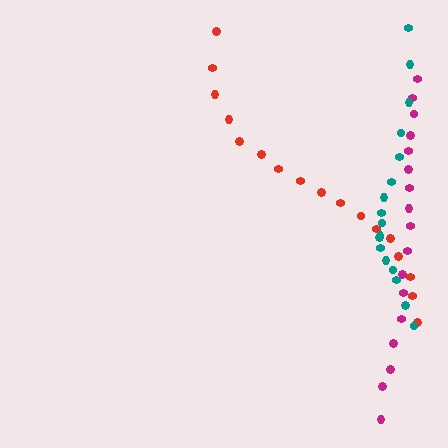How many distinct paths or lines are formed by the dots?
There are 3 distinct paths.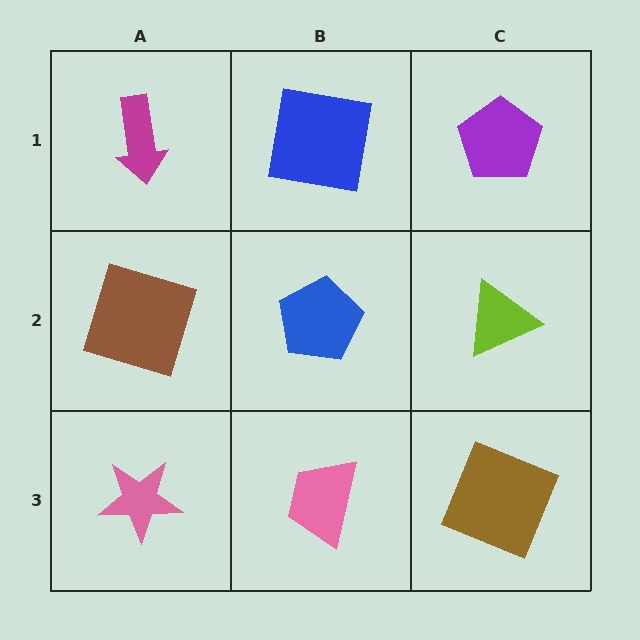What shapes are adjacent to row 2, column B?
A blue square (row 1, column B), a pink trapezoid (row 3, column B), a brown square (row 2, column A), a lime triangle (row 2, column C).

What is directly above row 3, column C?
A lime triangle.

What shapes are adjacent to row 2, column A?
A magenta arrow (row 1, column A), a pink star (row 3, column A), a blue pentagon (row 2, column B).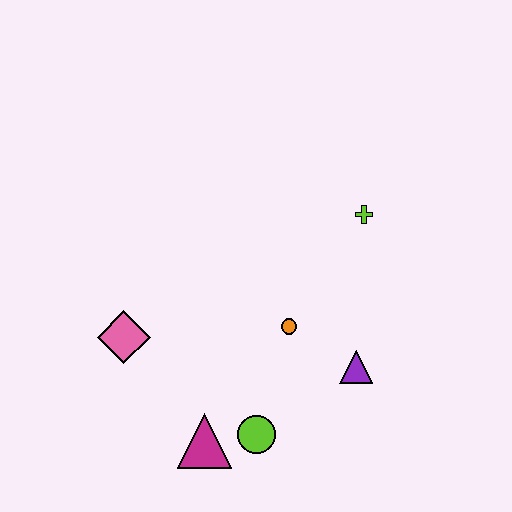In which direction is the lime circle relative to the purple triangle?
The lime circle is to the left of the purple triangle.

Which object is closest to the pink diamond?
The magenta triangle is closest to the pink diamond.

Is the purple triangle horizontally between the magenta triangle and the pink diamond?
No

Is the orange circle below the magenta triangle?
No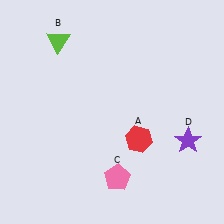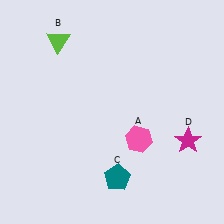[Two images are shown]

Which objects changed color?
A changed from red to pink. C changed from pink to teal. D changed from purple to magenta.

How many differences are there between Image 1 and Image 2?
There are 3 differences between the two images.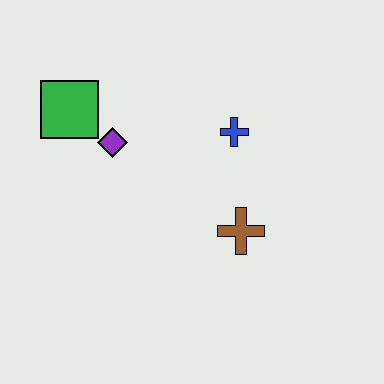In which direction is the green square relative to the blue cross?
The green square is to the left of the blue cross.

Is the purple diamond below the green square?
Yes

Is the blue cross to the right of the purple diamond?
Yes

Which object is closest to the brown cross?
The blue cross is closest to the brown cross.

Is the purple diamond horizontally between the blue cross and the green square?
Yes